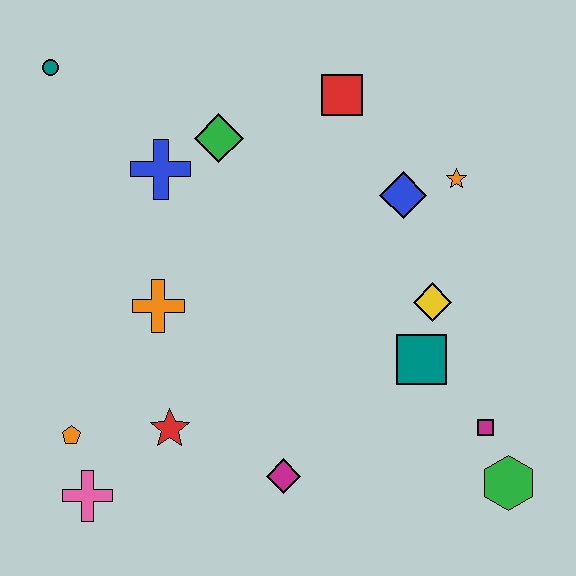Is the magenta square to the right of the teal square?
Yes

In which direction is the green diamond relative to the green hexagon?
The green diamond is above the green hexagon.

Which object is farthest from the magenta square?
The teal circle is farthest from the magenta square.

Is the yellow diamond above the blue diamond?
No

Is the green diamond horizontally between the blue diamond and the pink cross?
Yes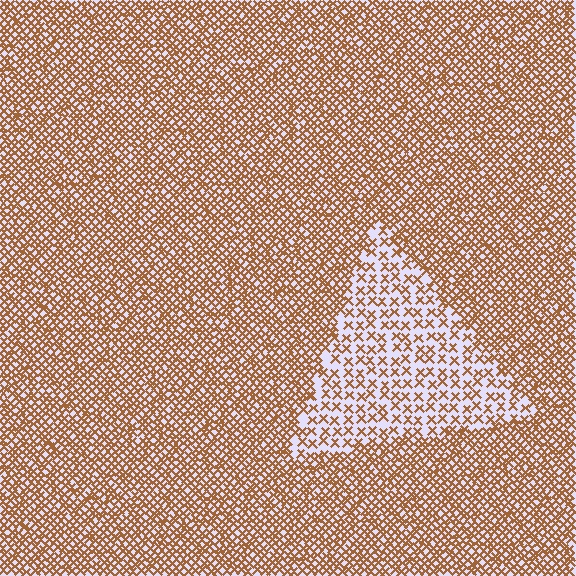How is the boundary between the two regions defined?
The boundary is defined by a change in element density (approximately 2.4x ratio). All elements are the same color, size, and shape.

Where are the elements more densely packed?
The elements are more densely packed outside the triangle boundary.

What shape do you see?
I see a triangle.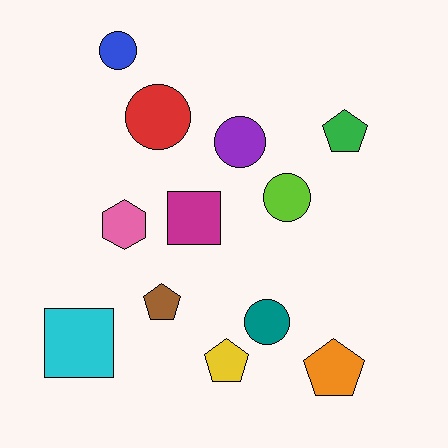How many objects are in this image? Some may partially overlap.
There are 12 objects.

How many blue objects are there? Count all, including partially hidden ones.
There is 1 blue object.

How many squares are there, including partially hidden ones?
There are 2 squares.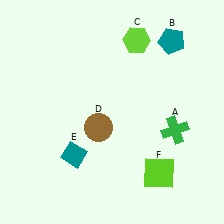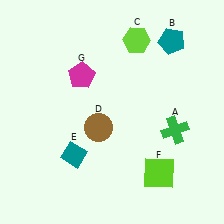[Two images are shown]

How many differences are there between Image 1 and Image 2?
There is 1 difference between the two images.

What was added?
A magenta pentagon (G) was added in Image 2.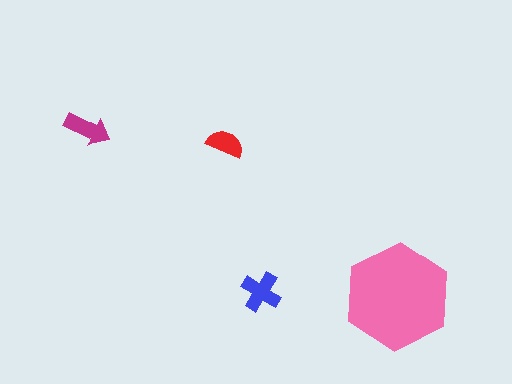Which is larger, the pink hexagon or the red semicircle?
The pink hexagon.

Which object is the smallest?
The red semicircle.